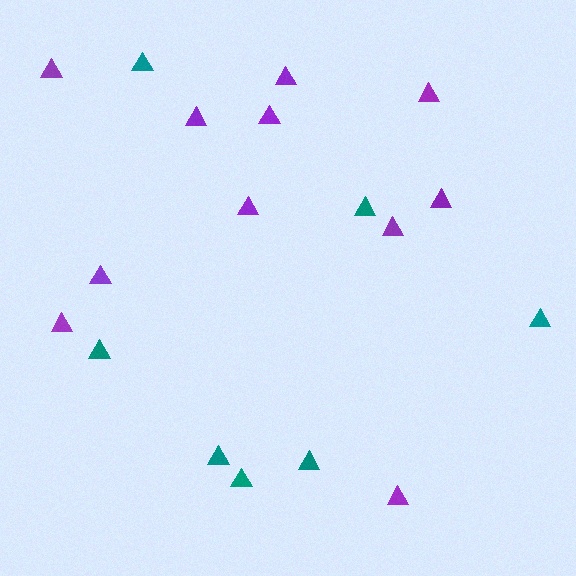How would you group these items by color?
There are 2 groups: one group of purple triangles (11) and one group of teal triangles (7).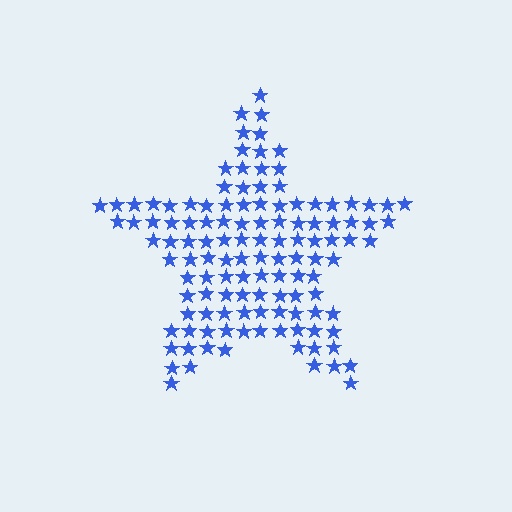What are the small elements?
The small elements are stars.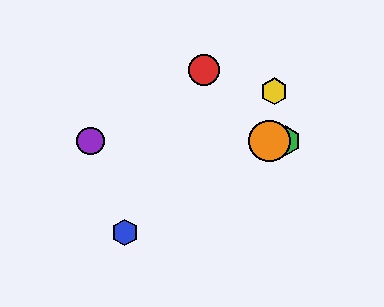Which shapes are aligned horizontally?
The green hexagon, the purple circle, the orange circle are aligned horizontally.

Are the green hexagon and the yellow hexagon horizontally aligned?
No, the green hexagon is at y≈141 and the yellow hexagon is at y≈91.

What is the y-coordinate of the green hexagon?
The green hexagon is at y≈141.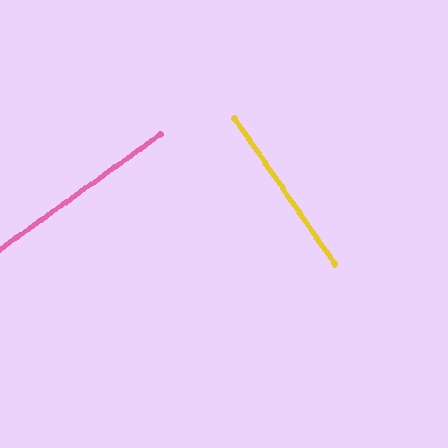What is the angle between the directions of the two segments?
Approximately 89 degrees.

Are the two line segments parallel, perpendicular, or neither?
Perpendicular — they meet at approximately 89°.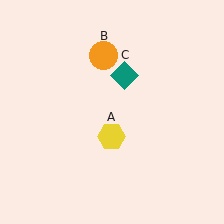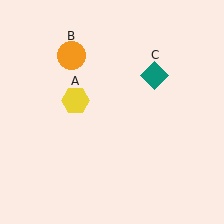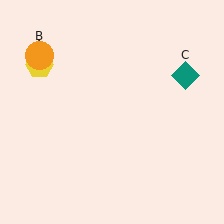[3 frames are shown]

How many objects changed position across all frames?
3 objects changed position: yellow hexagon (object A), orange circle (object B), teal diamond (object C).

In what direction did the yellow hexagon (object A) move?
The yellow hexagon (object A) moved up and to the left.